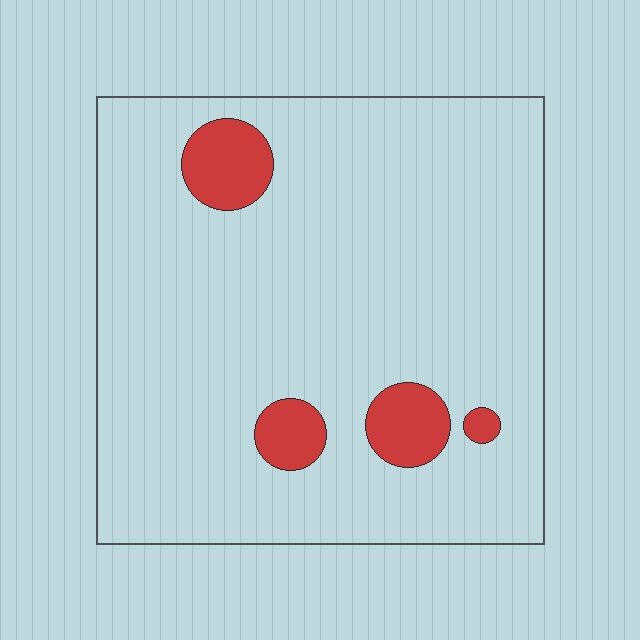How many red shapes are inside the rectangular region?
4.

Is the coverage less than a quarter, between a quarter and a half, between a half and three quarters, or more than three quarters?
Less than a quarter.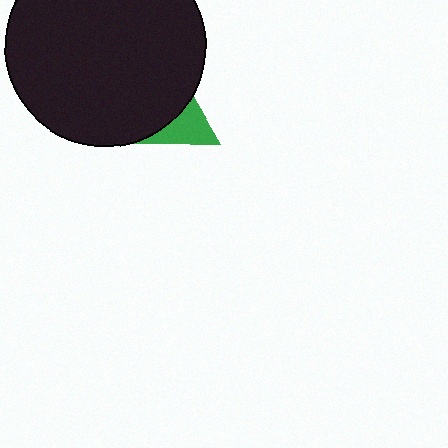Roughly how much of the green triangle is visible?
A small part of it is visible (roughly 43%).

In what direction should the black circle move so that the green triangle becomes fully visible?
The black circle should move toward the upper-left. That is the shortest direction to clear the overlap and leave the green triangle fully visible.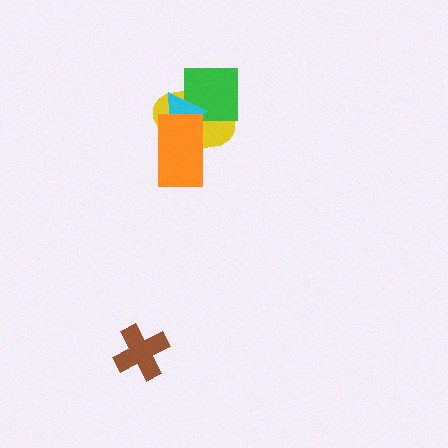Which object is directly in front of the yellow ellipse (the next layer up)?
The green square is directly in front of the yellow ellipse.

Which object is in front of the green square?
The cyan triangle is in front of the green square.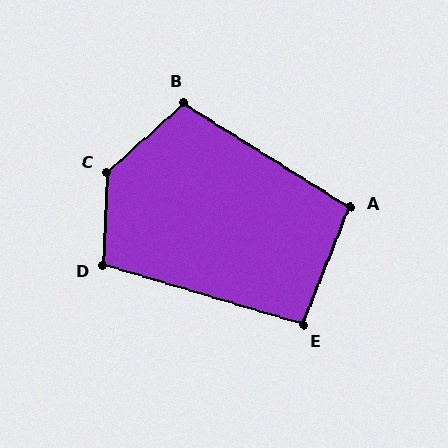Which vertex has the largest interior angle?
C, at approximately 135 degrees.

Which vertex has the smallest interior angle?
E, at approximately 96 degrees.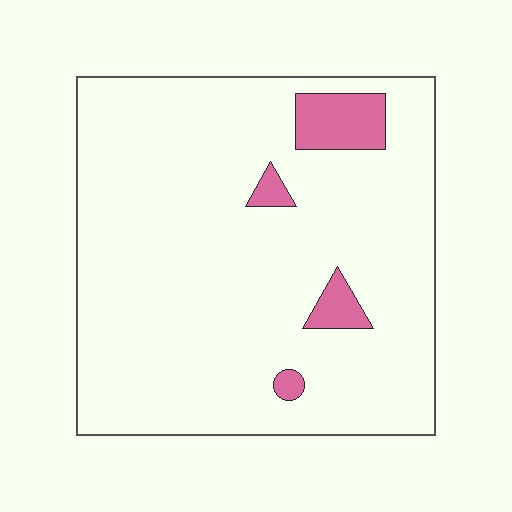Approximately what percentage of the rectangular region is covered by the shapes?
Approximately 5%.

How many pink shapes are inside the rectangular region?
4.